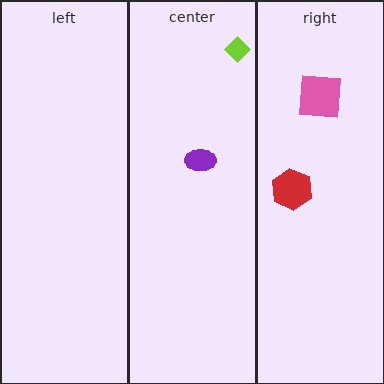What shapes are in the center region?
The lime diamond, the purple ellipse.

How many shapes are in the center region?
2.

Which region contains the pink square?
The right region.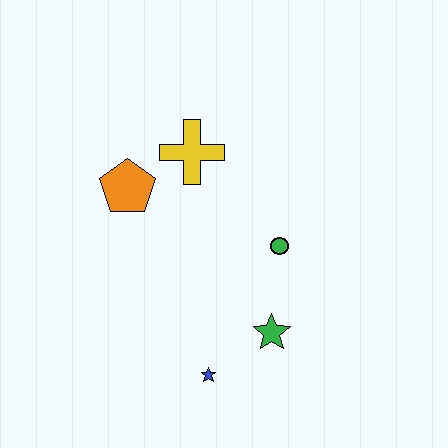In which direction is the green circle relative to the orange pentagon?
The green circle is to the right of the orange pentagon.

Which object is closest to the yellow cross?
The orange pentagon is closest to the yellow cross.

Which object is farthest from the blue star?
The yellow cross is farthest from the blue star.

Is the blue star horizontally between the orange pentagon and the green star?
Yes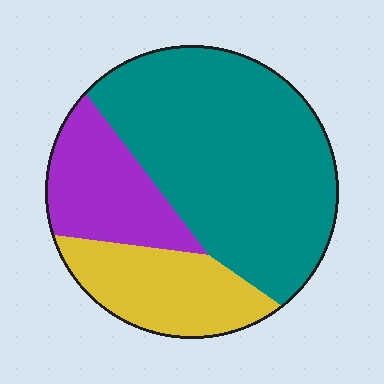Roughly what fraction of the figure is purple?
Purple covers 20% of the figure.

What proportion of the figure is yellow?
Yellow takes up between a sixth and a third of the figure.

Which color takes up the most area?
Teal, at roughly 60%.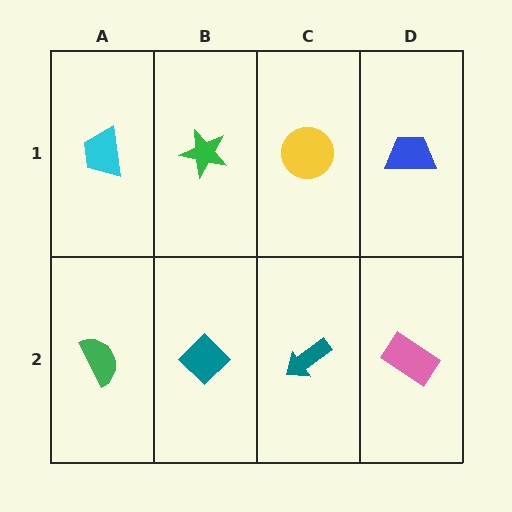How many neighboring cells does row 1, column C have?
3.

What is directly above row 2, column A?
A cyan trapezoid.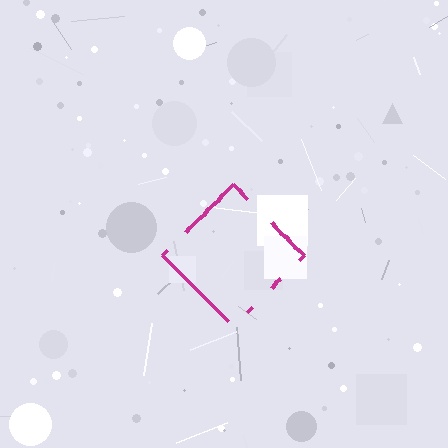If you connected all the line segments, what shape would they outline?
They would outline a diamond.